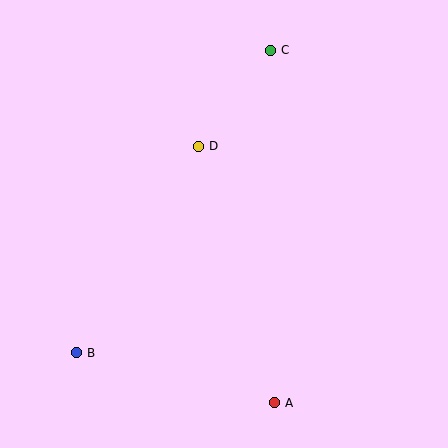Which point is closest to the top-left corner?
Point D is closest to the top-left corner.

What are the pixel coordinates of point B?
Point B is at (76, 353).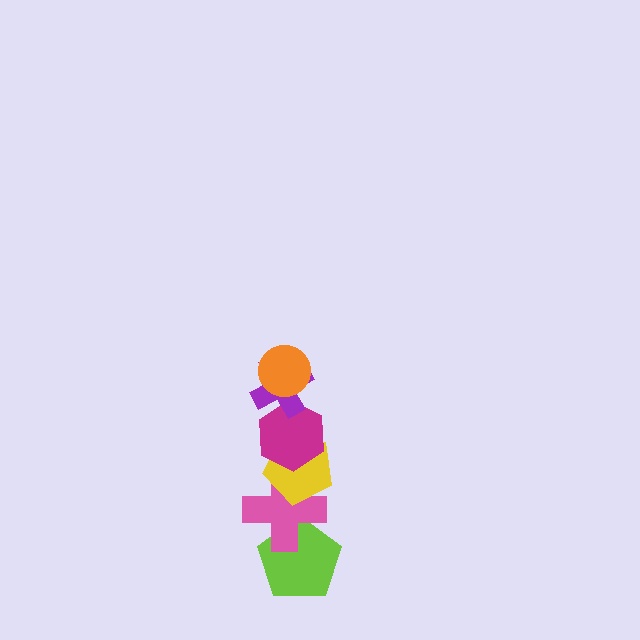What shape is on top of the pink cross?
The yellow pentagon is on top of the pink cross.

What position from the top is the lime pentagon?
The lime pentagon is 6th from the top.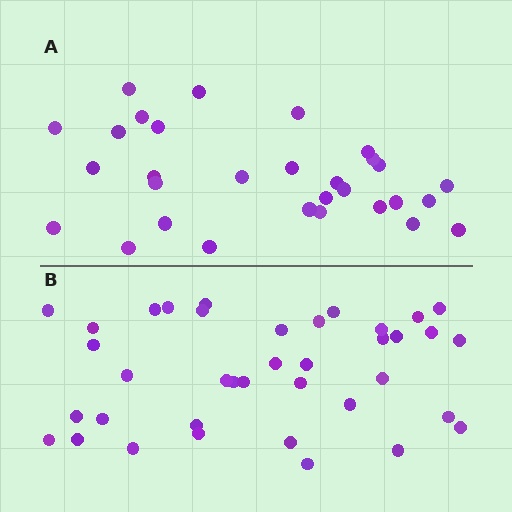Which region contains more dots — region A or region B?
Region B (the bottom region) has more dots.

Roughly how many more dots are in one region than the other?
Region B has roughly 8 or so more dots than region A.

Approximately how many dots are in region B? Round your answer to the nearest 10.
About 40 dots. (The exact count is 38, which rounds to 40.)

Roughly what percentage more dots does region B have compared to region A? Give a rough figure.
About 25% more.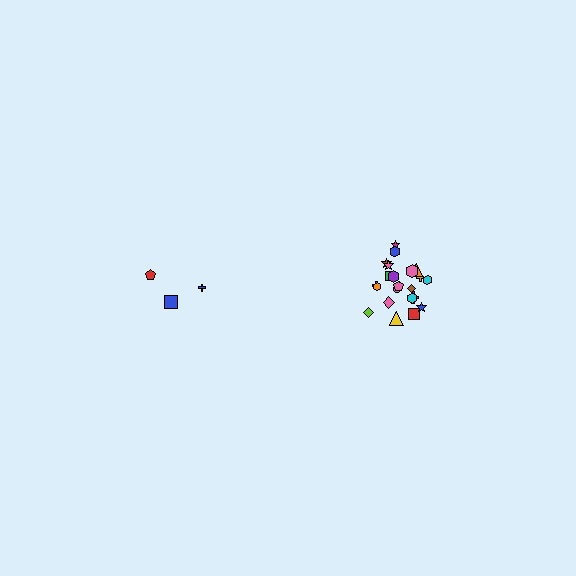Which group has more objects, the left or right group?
The right group.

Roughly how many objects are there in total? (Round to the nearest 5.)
Roughly 30 objects in total.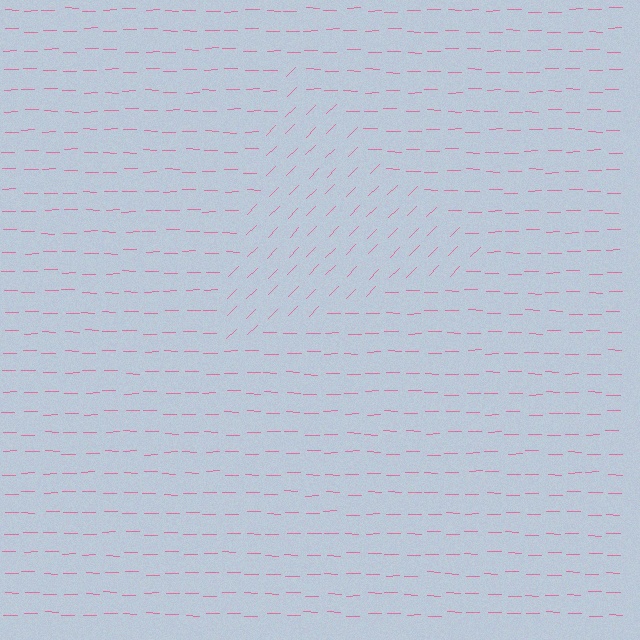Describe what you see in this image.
The image is filled with small pink line segments. A triangle region in the image has lines oriented differently from the surrounding lines, creating a visible texture boundary.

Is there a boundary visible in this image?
Yes, there is a texture boundary formed by a change in line orientation.